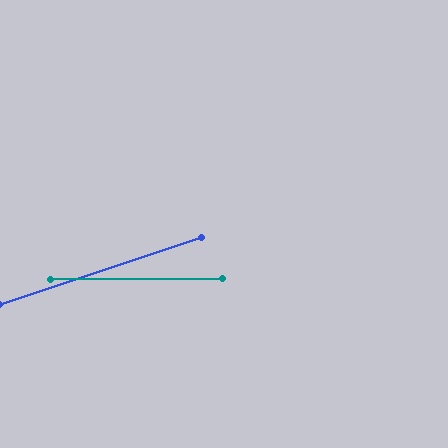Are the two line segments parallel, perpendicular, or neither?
Neither parallel nor perpendicular — they differ by about 18°.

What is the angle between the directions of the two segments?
Approximately 18 degrees.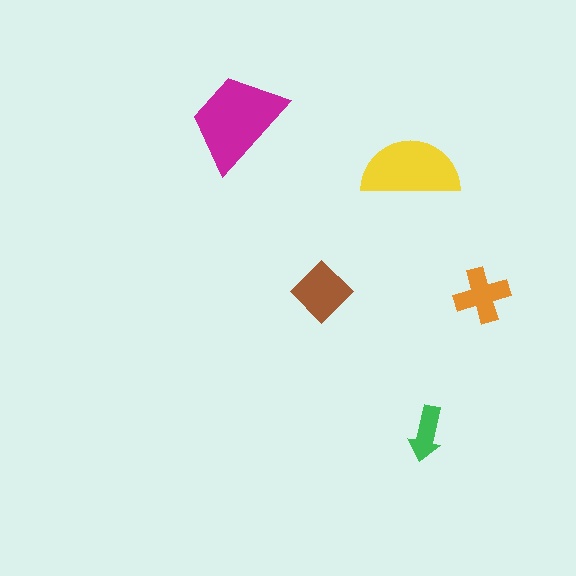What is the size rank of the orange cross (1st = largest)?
4th.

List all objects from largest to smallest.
The magenta trapezoid, the yellow semicircle, the brown diamond, the orange cross, the green arrow.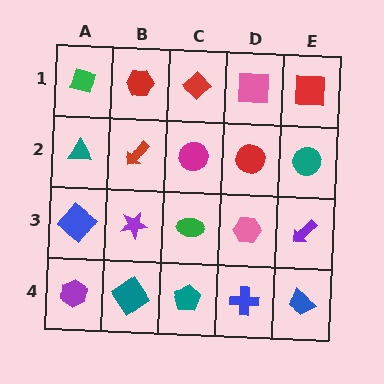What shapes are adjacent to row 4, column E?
A purple arrow (row 3, column E), a blue cross (row 4, column D).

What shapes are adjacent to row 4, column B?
A purple star (row 3, column B), a purple hexagon (row 4, column A), a teal pentagon (row 4, column C).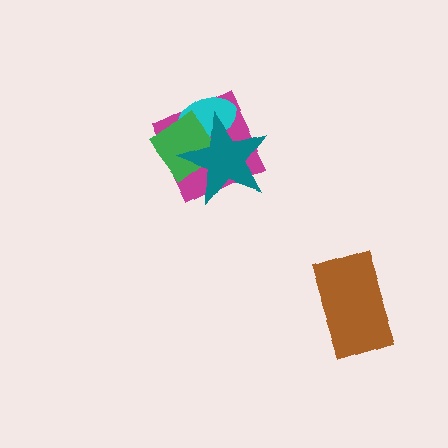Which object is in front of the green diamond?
The teal star is in front of the green diamond.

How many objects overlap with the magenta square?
3 objects overlap with the magenta square.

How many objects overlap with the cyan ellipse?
3 objects overlap with the cyan ellipse.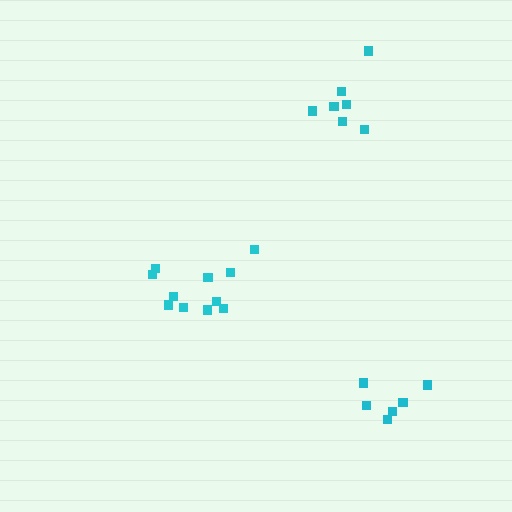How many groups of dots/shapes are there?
There are 3 groups.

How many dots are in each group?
Group 1: 6 dots, Group 2: 11 dots, Group 3: 7 dots (24 total).